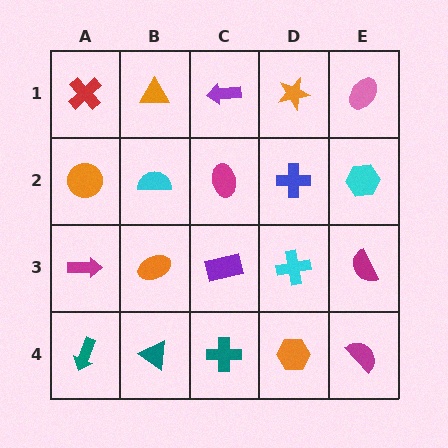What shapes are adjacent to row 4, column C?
A purple rectangle (row 3, column C), a teal triangle (row 4, column B), an orange hexagon (row 4, column D).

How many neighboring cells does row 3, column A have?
3.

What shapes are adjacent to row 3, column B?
A cyan semicircle (row 2, column B), a teal triangle (row 4, column B), a magenta arrow (row 3, column A), a purple rectangle (row 3, column C).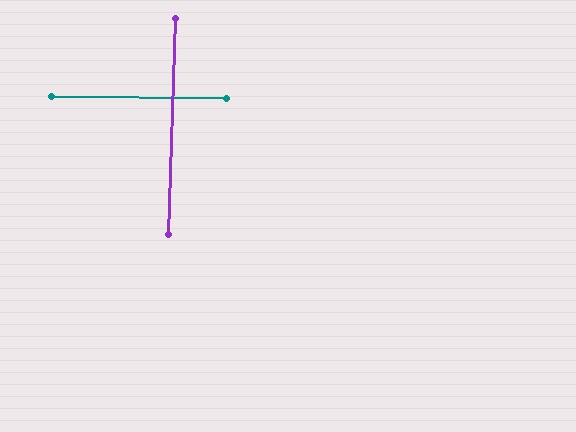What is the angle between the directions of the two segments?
Approximately 89 degrees.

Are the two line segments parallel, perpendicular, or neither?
Perpendicular — they meet at approximately 89°.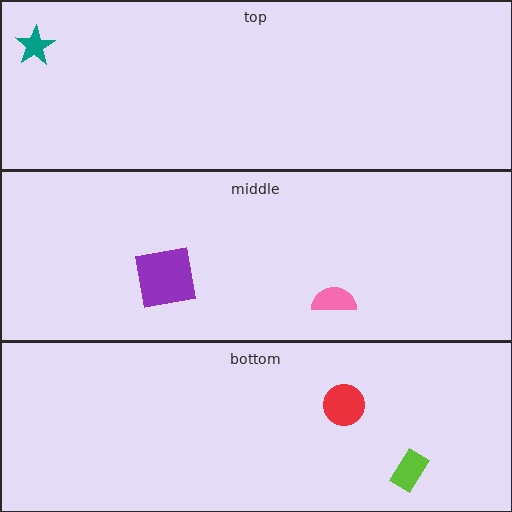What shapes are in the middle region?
The purple square, the pink semicircle.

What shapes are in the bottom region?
The lime rectangle, the red circle.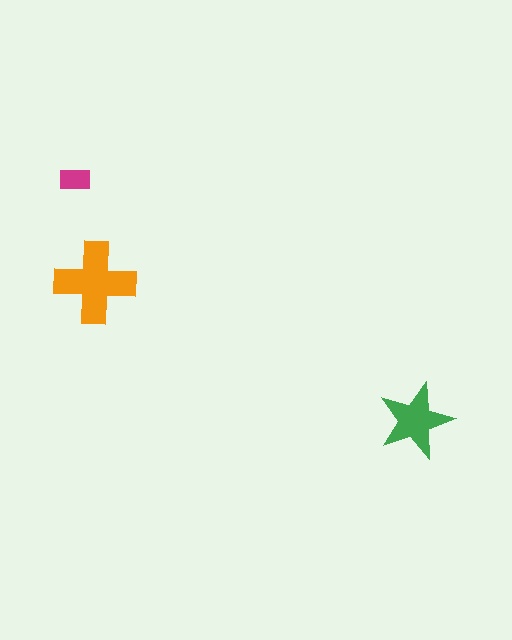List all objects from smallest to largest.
The magenta rectangle, the green star, the orange cross.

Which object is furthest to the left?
The magenta rectangle is leftmost.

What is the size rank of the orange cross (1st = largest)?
1st.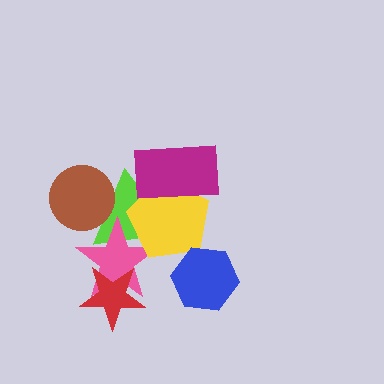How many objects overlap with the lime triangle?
4 objects overlap with the lime triangle.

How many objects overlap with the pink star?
3 objects overlap with the pink star.